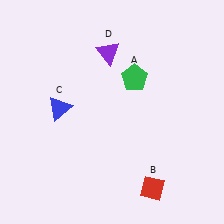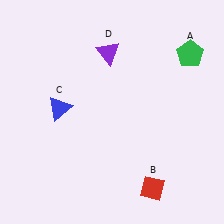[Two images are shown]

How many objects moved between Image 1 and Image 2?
1 object moved between the two images.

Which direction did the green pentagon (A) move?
The green pentagon (A) moved right.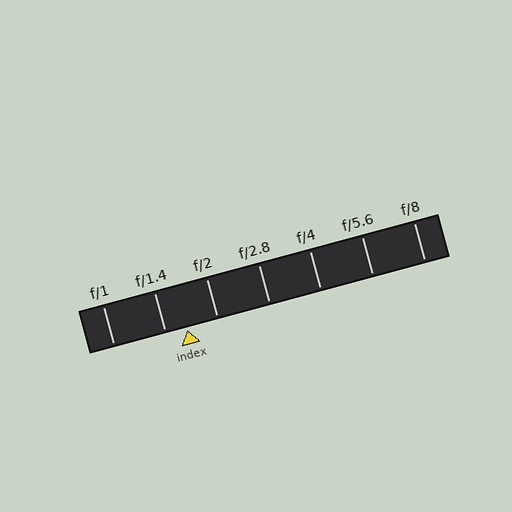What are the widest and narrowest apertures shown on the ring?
The widest aperture shown is f/1 and the narrowest is f/8.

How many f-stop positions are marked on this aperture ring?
There are 7 f-stop positions marked.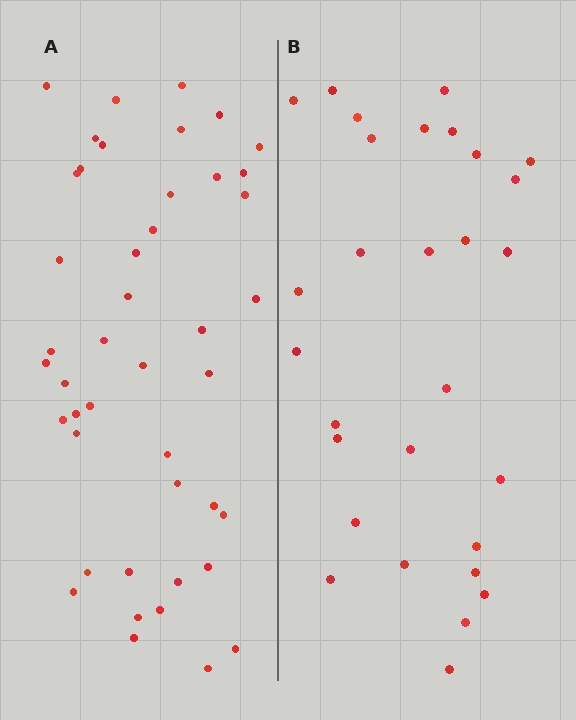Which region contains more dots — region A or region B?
Region A (the left region) has more dots.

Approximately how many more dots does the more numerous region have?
Region A has approximately 15 more dots than region B.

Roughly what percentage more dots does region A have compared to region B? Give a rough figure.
About 50% more.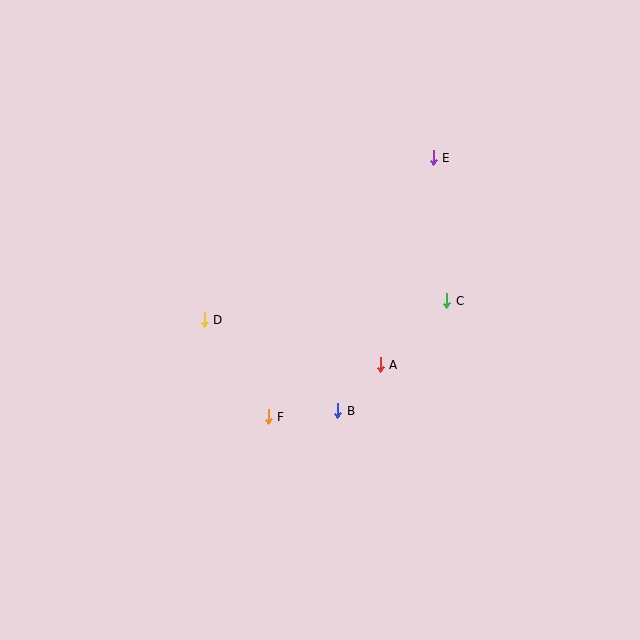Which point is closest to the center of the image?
Point A at (380, 365) is closest to the center.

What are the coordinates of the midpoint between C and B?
The midpoint between C and B is at (392, 356).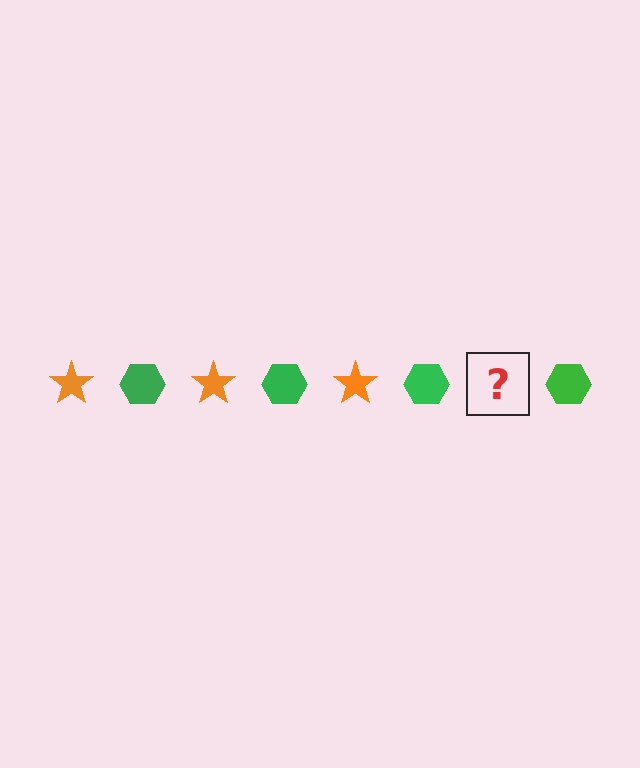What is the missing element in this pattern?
The missing element is an orange star.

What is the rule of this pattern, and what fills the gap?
The rule is that the pattern alternates between orange star and green hexagon. The gap should be filled with an orange star.